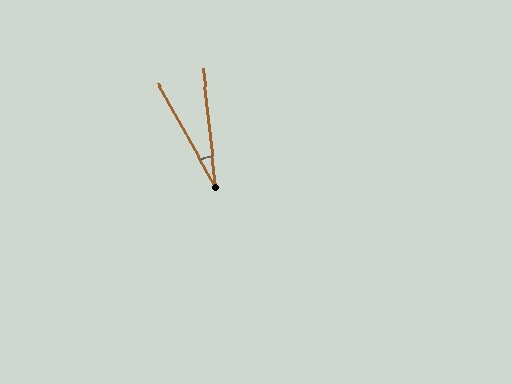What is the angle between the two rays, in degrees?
Approximately 23 degrees.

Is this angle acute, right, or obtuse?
It is acute.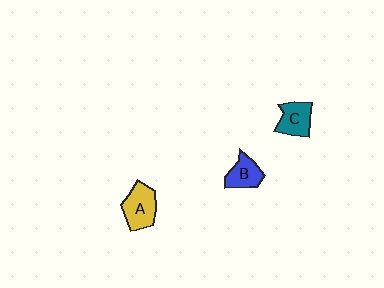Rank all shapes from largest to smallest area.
From largest to smallest: A (yellow), C (teal), B (blue).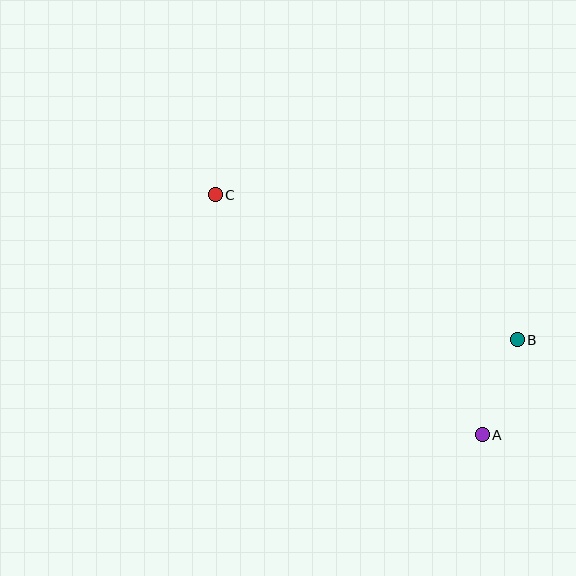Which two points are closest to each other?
Points A and B are closest to each other.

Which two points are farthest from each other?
Points A and C are farthest from each other.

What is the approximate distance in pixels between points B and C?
The distance between B and C is approximately 335 pixels.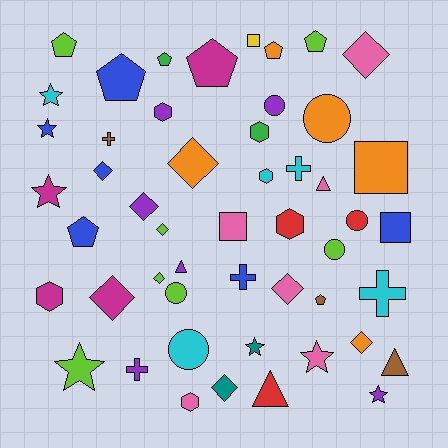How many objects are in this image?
There are 50 objects.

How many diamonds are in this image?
There are 10 diamonds.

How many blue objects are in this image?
There are 6 blue objects.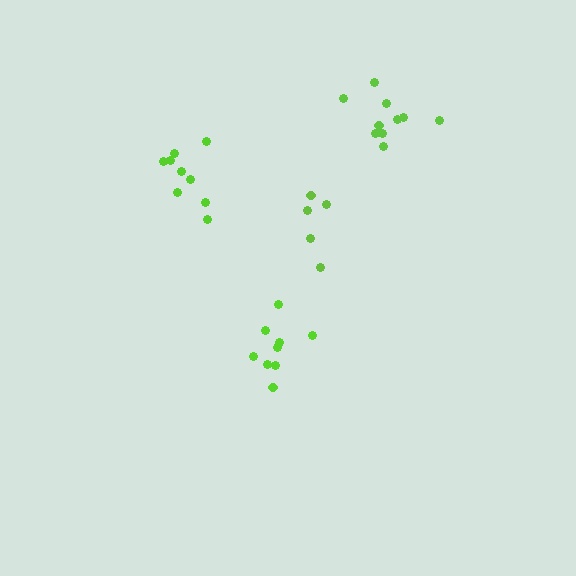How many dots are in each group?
Group 1: 9 dots, Group 2: 9 dots, Group 3: 5 dots, Group 4: 10 dots (33 total).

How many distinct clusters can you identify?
There are 4 distinct clusters.